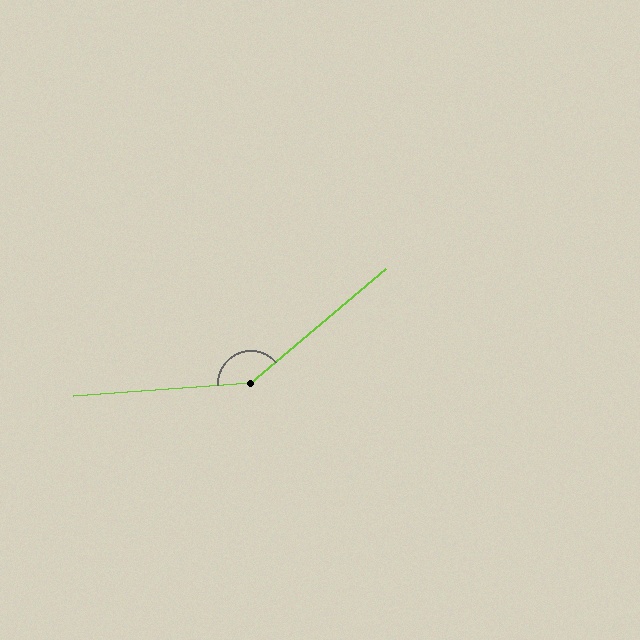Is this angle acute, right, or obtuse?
It is obtuse.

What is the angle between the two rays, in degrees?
Approximately 144 degrees.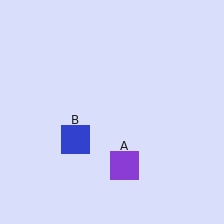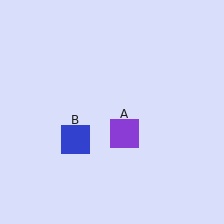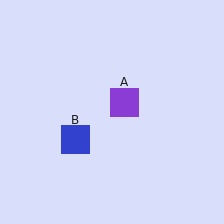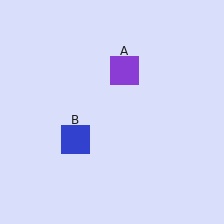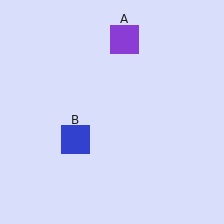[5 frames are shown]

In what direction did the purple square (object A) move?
The purple square (object A) moved up.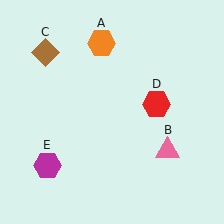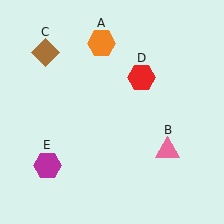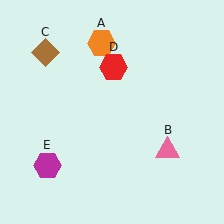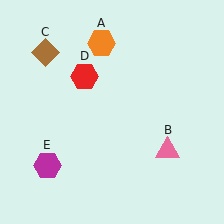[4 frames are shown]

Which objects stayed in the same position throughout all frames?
Orange hexagon (object A) and pink triangle (object B) and brown diamond (object C) and magenta hexagon (object E) remained stationary.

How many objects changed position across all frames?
1 object changed position: red hexagon (object D).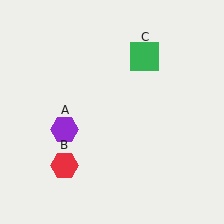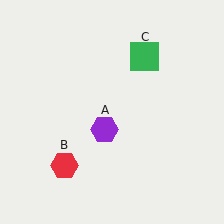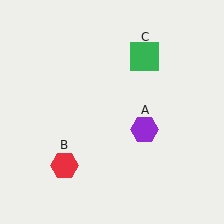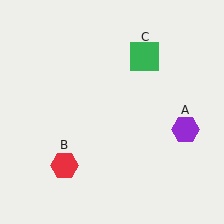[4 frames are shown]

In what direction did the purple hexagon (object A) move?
The purple hexagon (object A) moved right.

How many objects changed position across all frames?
1 object changed position: purple hexagon (object A).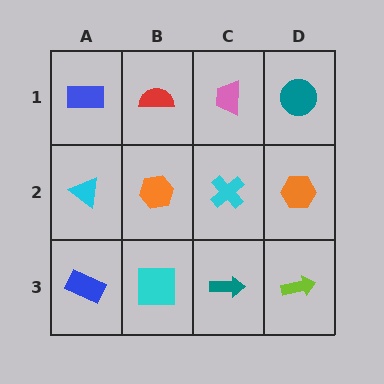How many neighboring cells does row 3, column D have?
2.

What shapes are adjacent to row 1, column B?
An orange hexagon (row 2, column B), a blue rectangle (row 1, column A), a pink trapezoid (row 1, column C).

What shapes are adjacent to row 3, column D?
An orange hexagon (row 2, column D), a teal arrow (row 3, column C).